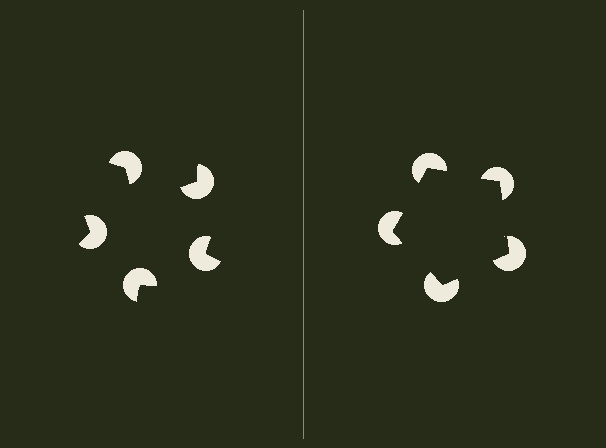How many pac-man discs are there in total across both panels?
10 — 5 on each side.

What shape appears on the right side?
An illusory pentagon.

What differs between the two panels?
The pac-man discs are positioned identically on both sides; only the wedge orientations differ. On the right they align to a pentagon; on the left they are misaligned.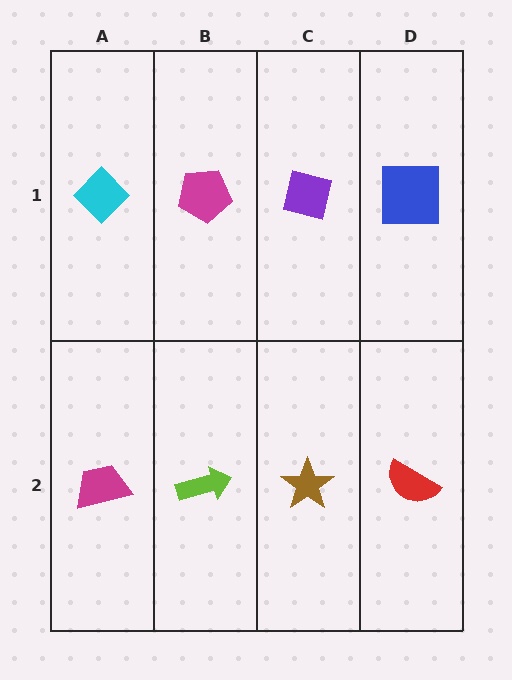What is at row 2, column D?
A red semicircle.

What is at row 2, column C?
A brown star.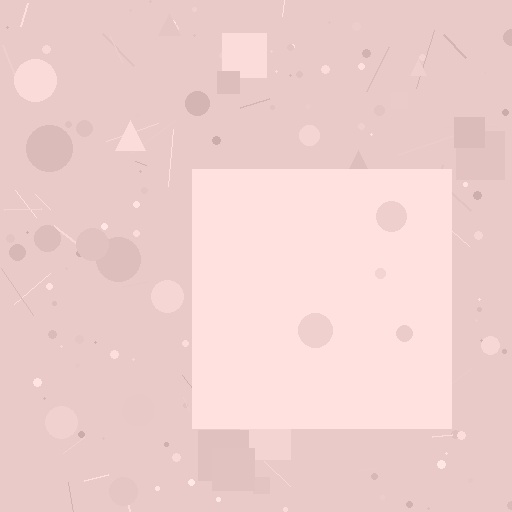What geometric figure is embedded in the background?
A square is embedded in the background.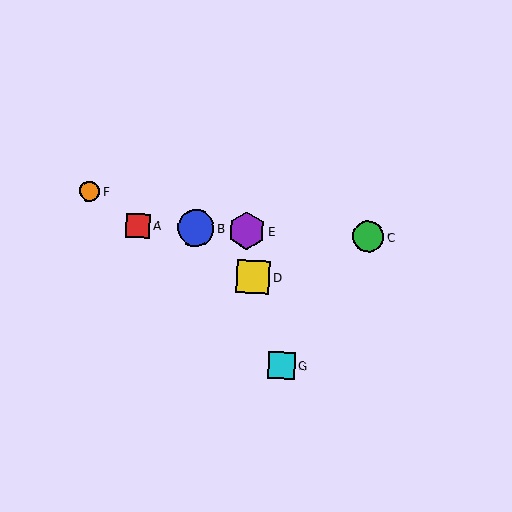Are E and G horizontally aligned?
No, E is at y≈231 and G is at y≈366.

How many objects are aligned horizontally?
4 objects (A, B, C, E) are aligned horizontally.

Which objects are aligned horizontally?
Objects A, B, C, E are aligned horizontally.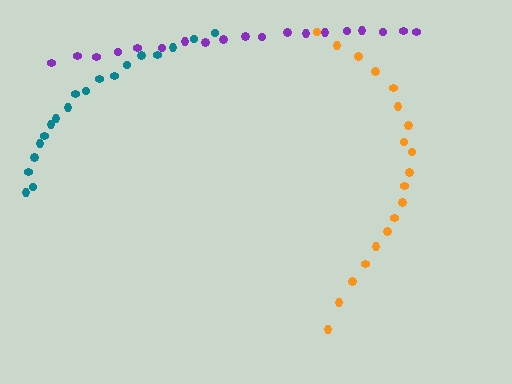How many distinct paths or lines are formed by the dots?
There are 3 distinct paths.